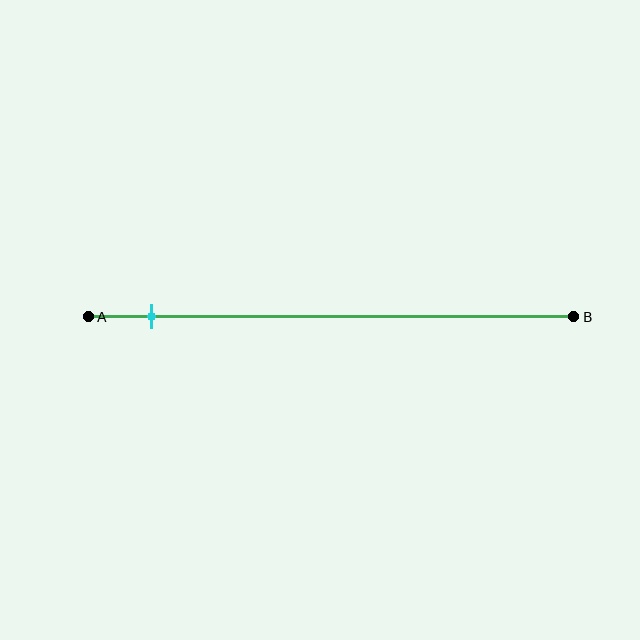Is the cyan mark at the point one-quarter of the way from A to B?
No, the mark is at about 15% from A, not at the 25% one-quarter point.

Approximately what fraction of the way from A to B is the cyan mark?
The cyan mark is approximately 15% of the way from A to B.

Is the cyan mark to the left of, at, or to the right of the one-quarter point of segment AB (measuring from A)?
The cyan mark is to the left of the one-quarter point of segment AB.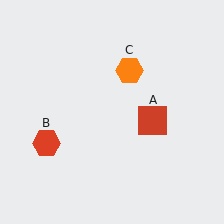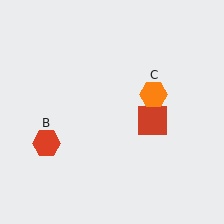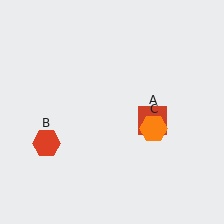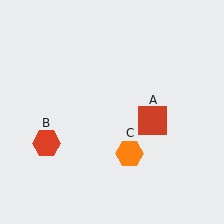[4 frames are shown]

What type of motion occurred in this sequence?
The orange hexagon (object C) rotated clockwise around the center of the scene.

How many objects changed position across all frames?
1 object changed position: orange hexagon (object C).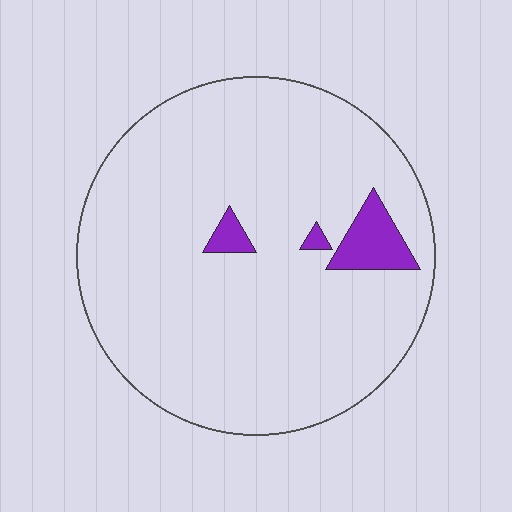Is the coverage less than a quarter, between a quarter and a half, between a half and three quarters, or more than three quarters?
Less than a quarter.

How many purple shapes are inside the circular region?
3.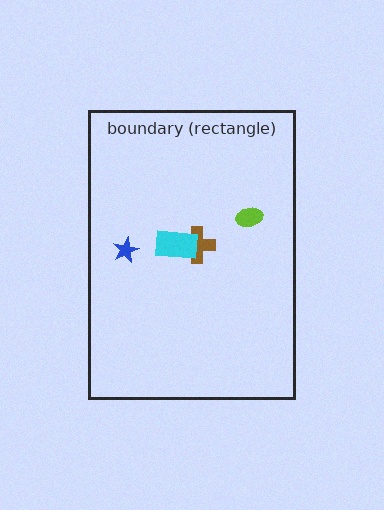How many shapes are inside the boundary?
4 inside, 0 outside.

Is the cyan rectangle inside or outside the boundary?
Inside.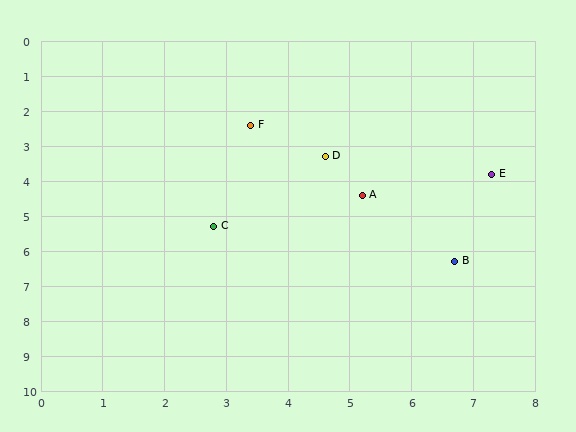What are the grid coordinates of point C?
Point C is at approximately (2.8, 5.3).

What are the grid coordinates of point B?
Point B is at approximately (6.7, 6.3).